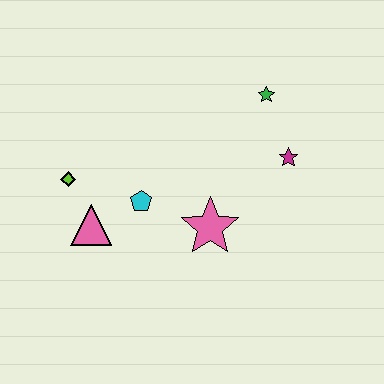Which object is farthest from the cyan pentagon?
The green star is farthest from the cyan pentagon.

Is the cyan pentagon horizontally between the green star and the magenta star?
No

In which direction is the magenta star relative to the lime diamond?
The magenta star is to the right of the lime diamond.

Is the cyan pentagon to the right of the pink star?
No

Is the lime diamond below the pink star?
No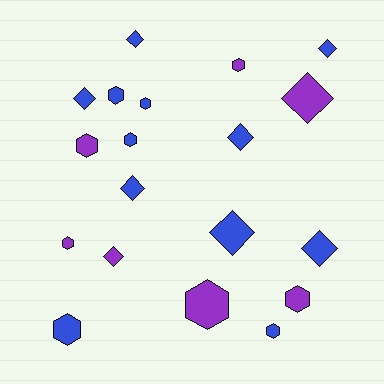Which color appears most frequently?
Blue, with 12 objects.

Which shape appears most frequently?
Hexagon, with 10 objects.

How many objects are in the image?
There are 19 objects.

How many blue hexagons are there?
There are 5 blue hexagons.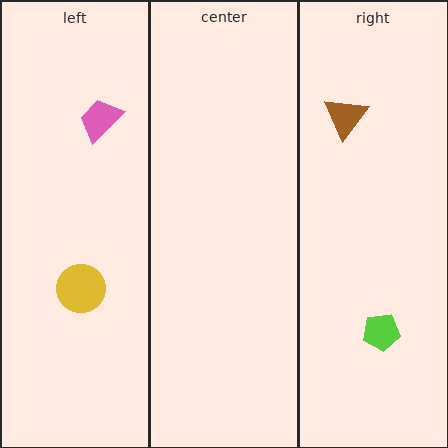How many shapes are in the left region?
2.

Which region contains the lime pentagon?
The right region.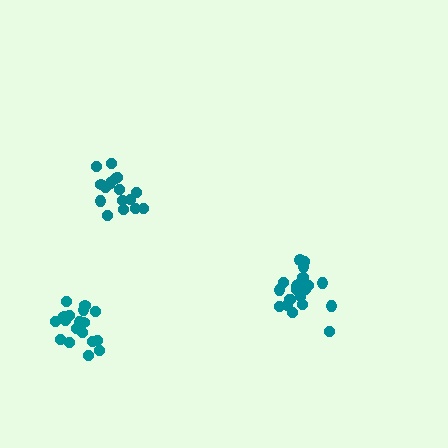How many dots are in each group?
Group 1: 16 dots, Group 2: 21 dots, Group 3: 18 dots (55 total).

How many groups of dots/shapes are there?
There are 3 groups.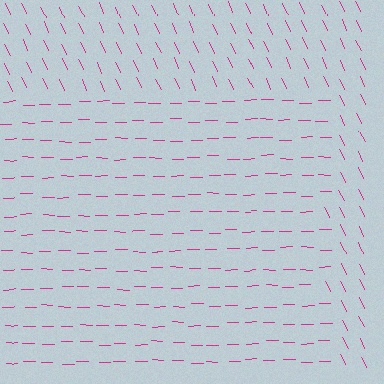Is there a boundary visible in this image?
Yes, there is a texture boundary formed by a change in line orientation.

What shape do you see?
I see a rectangle.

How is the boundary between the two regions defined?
The boundary is defined purely by a change in line orientation (approximately 65 degrees difference). All lines are the same color and thickness.